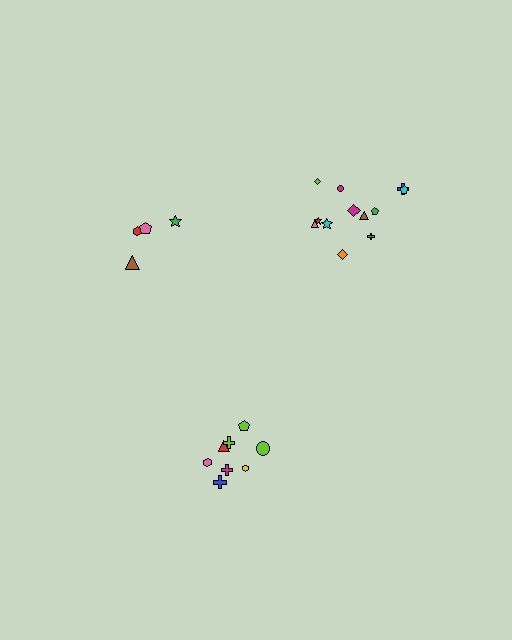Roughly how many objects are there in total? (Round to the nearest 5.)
Roughly 25 objects in total.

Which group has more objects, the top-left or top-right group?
The top-right group.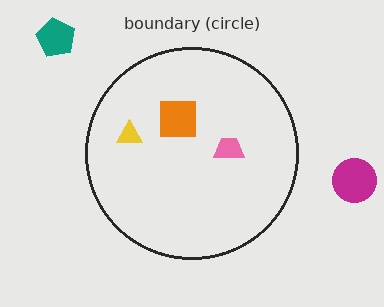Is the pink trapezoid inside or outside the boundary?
Inside.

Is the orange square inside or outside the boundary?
Inside.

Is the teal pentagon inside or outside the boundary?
Outside.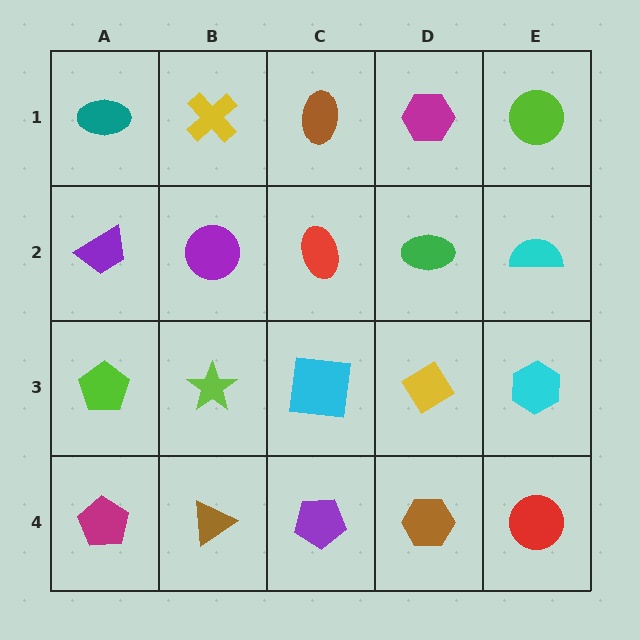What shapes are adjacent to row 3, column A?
A purple trapezoid (row 2, column A), a magenta pentagon (row 4, column A), a lime star (row 3, column B).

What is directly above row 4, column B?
A lime star.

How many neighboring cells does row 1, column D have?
3.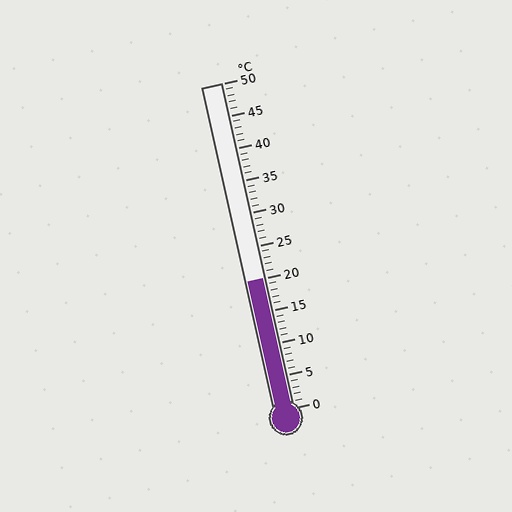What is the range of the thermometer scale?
The thermometer scale ranges from 0°C to 50°C.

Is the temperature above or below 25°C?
The temperature is below 25°C.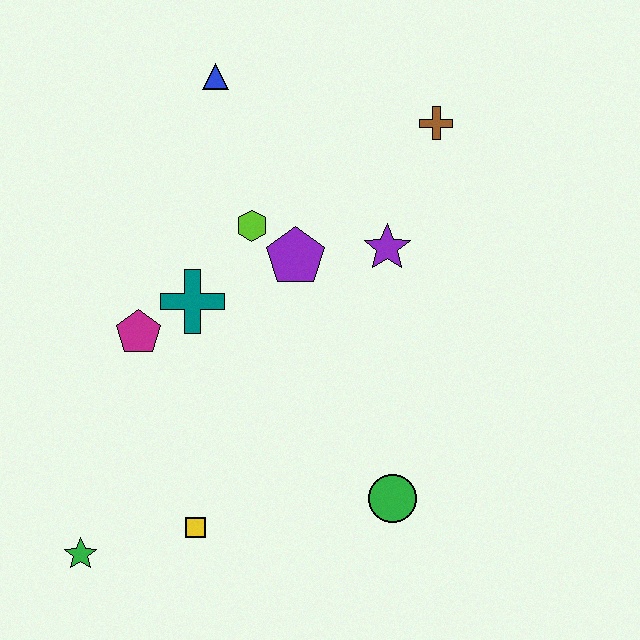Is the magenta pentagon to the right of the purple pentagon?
No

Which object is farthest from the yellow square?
The brown cross is farthest from the yellow square.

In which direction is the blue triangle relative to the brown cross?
The blue triangle is to the left of the brown cross.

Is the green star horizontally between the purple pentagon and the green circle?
No